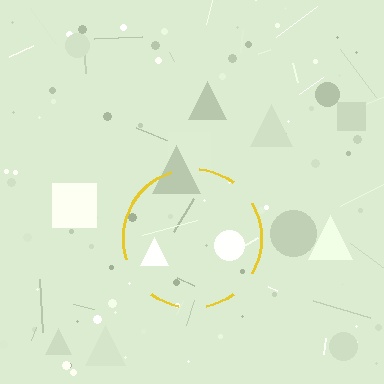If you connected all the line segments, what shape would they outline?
They would outline a circle.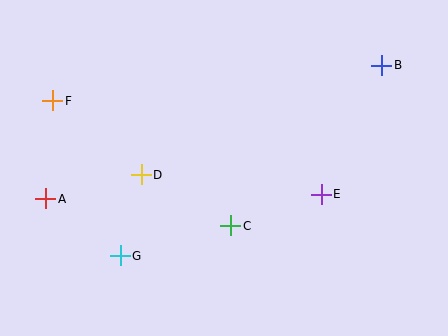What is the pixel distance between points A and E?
The distance between A and E is 276 pixels.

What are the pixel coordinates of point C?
Point C is at (231, 226).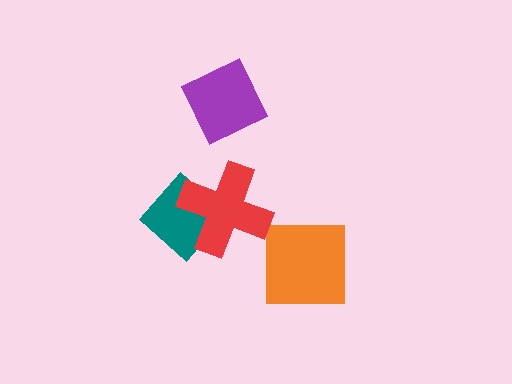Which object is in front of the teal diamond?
The red cross is in front of the teal diamond.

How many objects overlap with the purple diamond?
0 objects overlap with the purple diamond.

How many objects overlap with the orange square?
0 objects overlap with the orange square.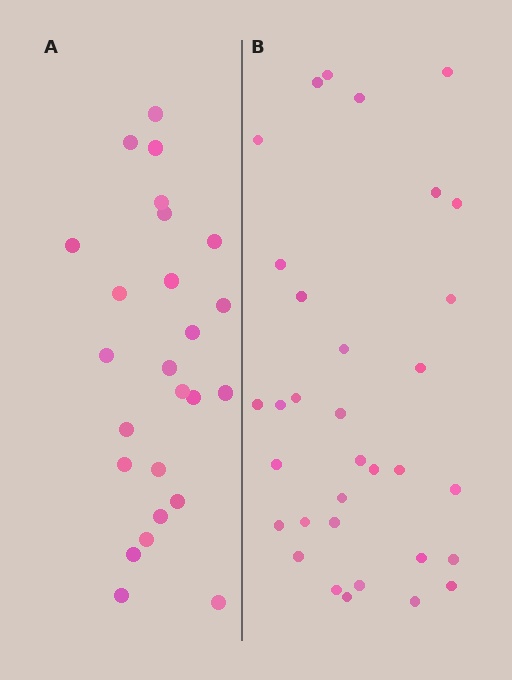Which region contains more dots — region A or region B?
Region B (the right region) has more dots.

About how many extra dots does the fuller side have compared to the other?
Region B has roughly 8 or so more dots than region A.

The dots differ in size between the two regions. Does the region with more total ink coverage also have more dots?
No. Region A has more total ink coverage because its dots are larger, but region B actually contains more individual dots. Total area can be misleading — the number of items is what matters here.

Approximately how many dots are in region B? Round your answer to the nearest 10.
About 30 dots. (The exact count is 33, which rounds to 30.)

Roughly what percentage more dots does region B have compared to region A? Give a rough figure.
About 30% more.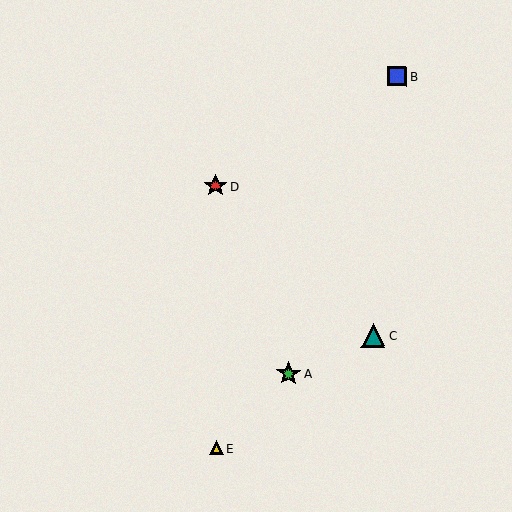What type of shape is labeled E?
Shape E is a yellow triangle.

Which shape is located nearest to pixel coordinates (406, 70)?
The blue square (labeled B) at (397, 76) is nearest to that location.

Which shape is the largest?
The green star (labeled A) is the largest.